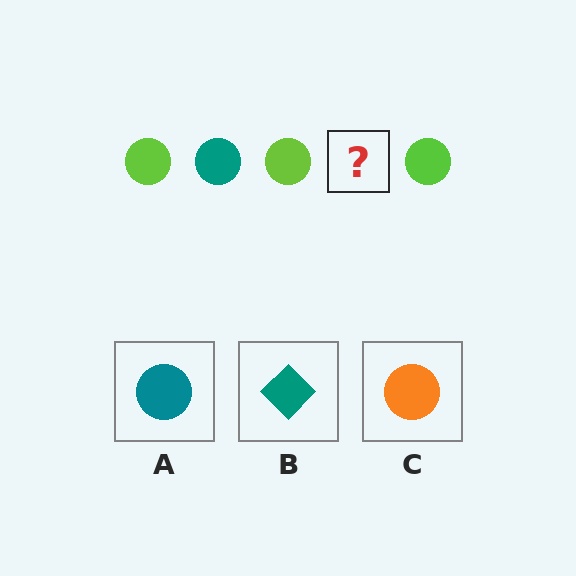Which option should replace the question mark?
Option A.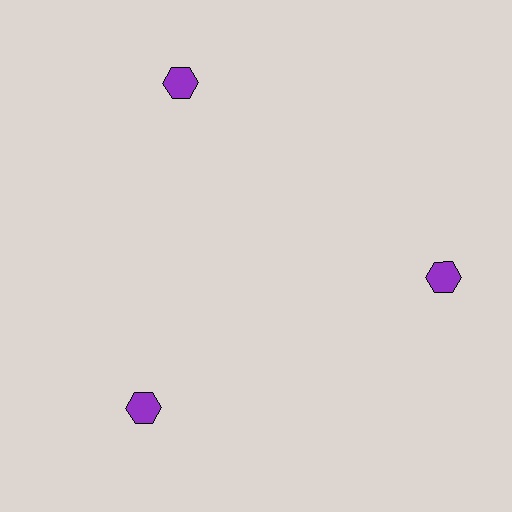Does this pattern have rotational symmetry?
Yes, this pattern has 3-fold rotational symmetry. It looks the same after rotating 120 degrees around the center.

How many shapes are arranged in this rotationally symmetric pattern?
There are 3 shapes, arranged in 3 groups of 1.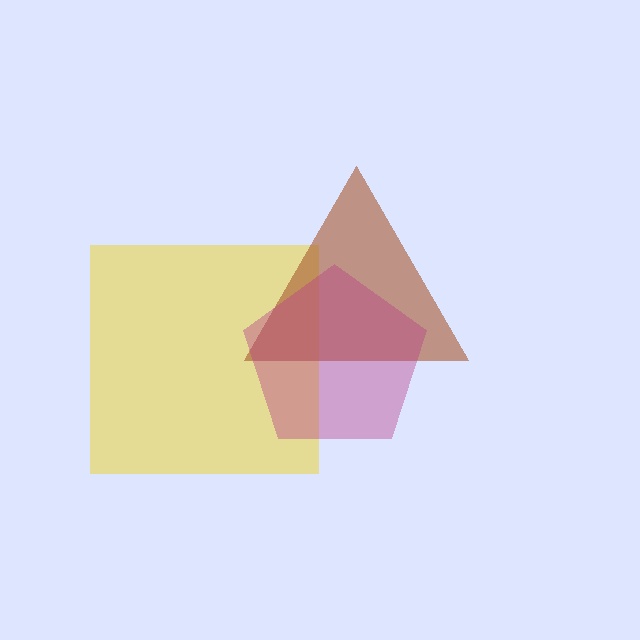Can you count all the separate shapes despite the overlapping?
Yes, there are 3 separate shapes.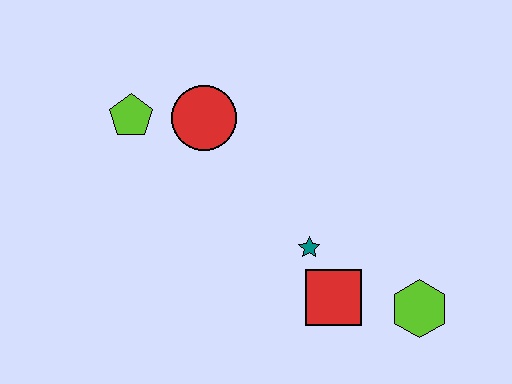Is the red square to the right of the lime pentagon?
Yes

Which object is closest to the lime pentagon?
The red circle is closest to the lime pentagon.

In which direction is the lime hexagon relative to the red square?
The lime hexagon is to the right of the red square.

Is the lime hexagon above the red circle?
No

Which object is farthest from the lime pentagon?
The lime hexagon is farthest from the lime pentagon.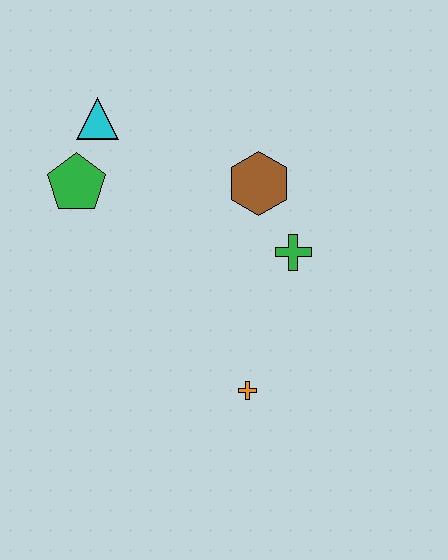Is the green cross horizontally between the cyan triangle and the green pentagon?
No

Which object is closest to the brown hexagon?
The green cross is closest to the brown hexagon.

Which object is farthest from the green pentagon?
The orange cross is farthest from the green pentagon.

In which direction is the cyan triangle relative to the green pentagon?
The cyan triangle is above the green pentagon.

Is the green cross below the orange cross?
No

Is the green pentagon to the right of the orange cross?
No